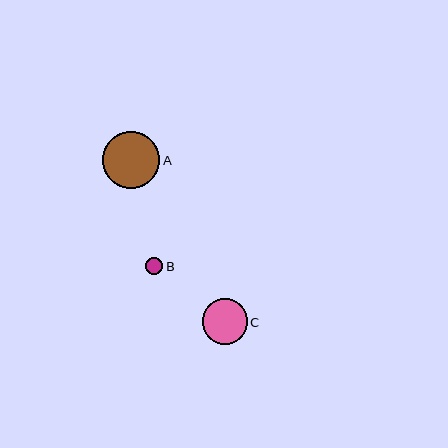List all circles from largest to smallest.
From largest to smallest: A, C, B.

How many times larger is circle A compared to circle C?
Circle A is approximately 1.3 times the size of circle C.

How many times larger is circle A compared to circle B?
Circle A is approximately 3.2 times the size of circle B.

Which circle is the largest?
Circle A is the largest with a size of approximately 57 pixels.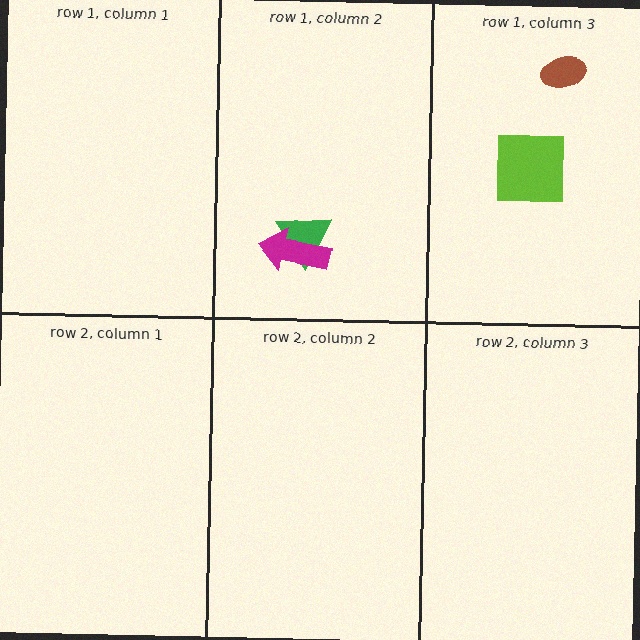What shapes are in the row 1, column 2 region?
The green triangle, the magenta arrow.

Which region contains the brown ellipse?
The row 1, column 3 region.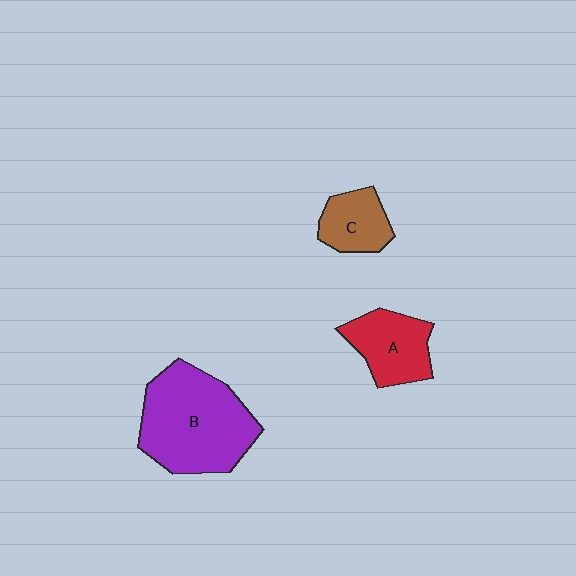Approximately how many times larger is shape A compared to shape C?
Approximately 1.3 times.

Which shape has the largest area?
Shape B (purple).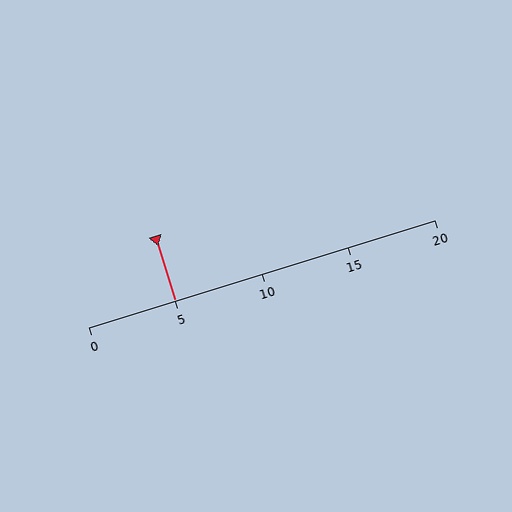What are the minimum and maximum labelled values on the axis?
The axis runs from 0 to 20.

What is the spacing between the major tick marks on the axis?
The major ticks are spaced 5 apart.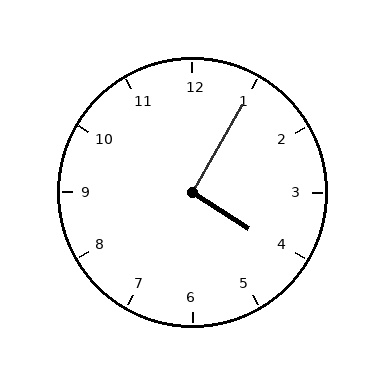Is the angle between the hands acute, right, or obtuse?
It is right.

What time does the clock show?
4:05.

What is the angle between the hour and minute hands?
Approximately 92 degrees.